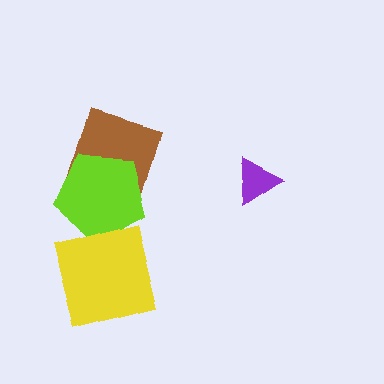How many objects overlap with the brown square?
1 object overlaps with the brown square.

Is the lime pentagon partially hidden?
Yes, it is partially covered by another shape.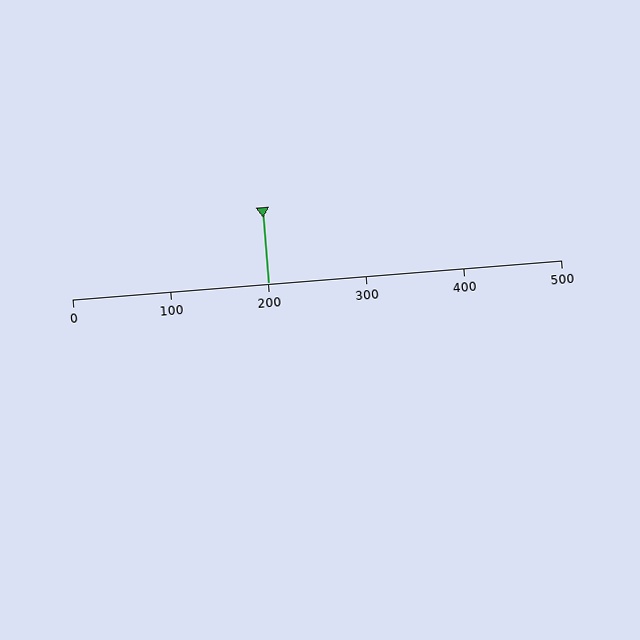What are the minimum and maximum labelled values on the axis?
The axis runs from 0 to 500.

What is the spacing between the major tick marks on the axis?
The major ticks are spaced 100 apart.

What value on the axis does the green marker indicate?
The marker indicates approximately 200.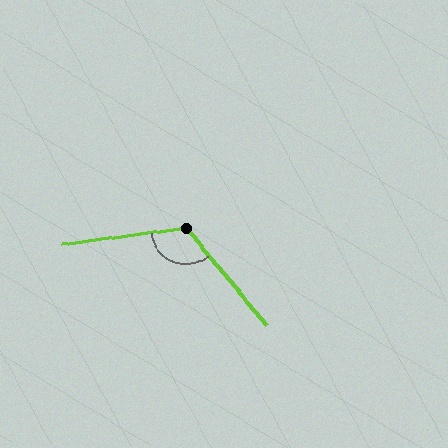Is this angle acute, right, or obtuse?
It is obtuse.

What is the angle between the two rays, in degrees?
Approximately 122 degrees.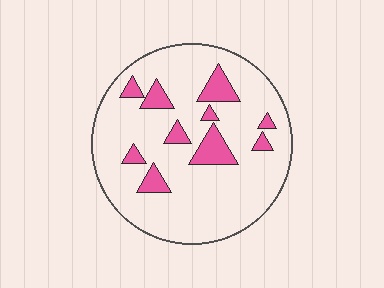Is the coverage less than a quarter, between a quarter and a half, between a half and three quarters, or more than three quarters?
Less than a quarter.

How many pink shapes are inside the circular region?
10.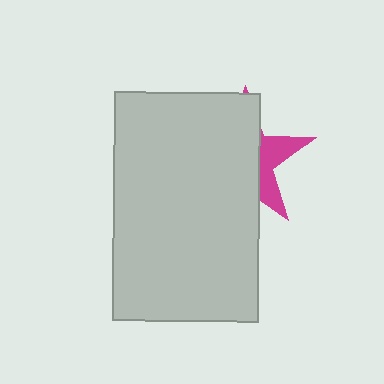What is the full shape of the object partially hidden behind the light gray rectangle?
The partially hidden object is a magenta star.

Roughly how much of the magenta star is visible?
A small part of it is visible (roughly 30%).